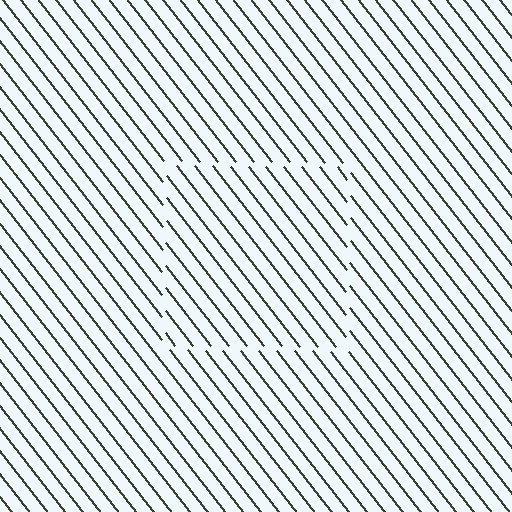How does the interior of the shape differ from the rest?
The interior of the shape contains the same grating, shifted by half a period — the contour is defined by the phase discontinuity where line-ends from the inner and outer gratings abut.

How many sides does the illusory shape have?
4 sides — the line-ends trace a square.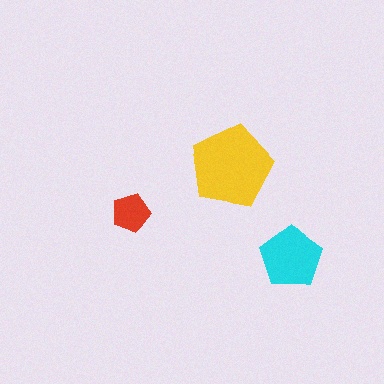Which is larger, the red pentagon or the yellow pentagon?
The yellow one.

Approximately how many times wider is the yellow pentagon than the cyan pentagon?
About 1.5 times wider.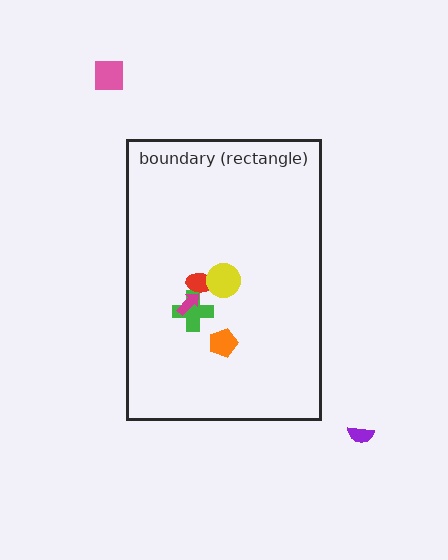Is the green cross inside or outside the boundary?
Inside.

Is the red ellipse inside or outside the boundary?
Inside.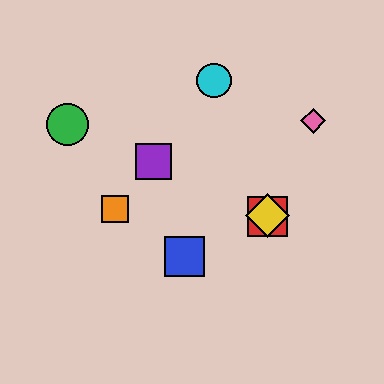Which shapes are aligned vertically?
The red square, the yellow diamond are aligned vertically.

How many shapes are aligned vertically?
2 shapes (the red square, the yellow diamond) are aligned vertically.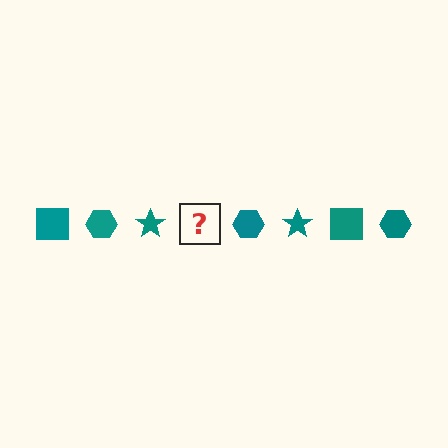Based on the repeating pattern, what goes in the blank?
The blank should be a teal square.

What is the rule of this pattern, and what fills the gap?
The rule is that the pattern cycles through square, hexagon, star shapes in teal. The gap should be filled with a teal square.